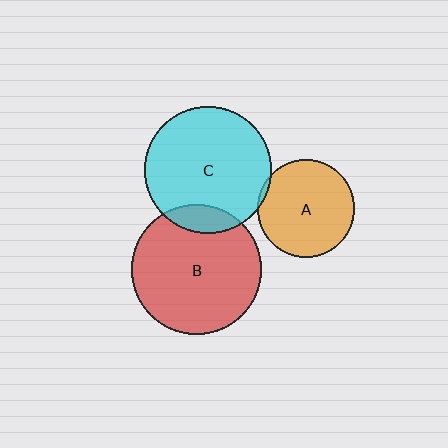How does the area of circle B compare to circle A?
Approximately 1.8 times.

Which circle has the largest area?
Circle B (red).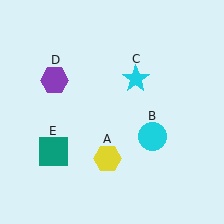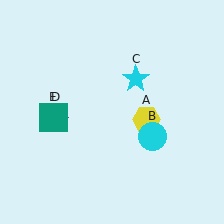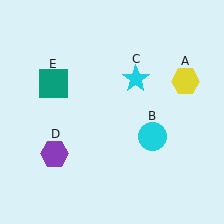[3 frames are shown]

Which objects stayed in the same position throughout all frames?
Cyan circle (object B) and cyan star (object C) remained stationary.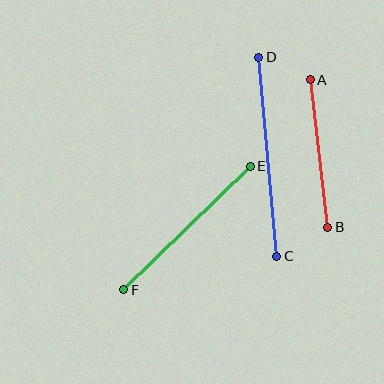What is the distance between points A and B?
The distance is approximately 148 pixels.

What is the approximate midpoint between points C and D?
The midpoint is at approximately (268, 157) pixels.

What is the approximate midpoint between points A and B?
The midpoint is at approximately (319, 154) pixels.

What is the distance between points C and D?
The distance is approximately 200 pixels.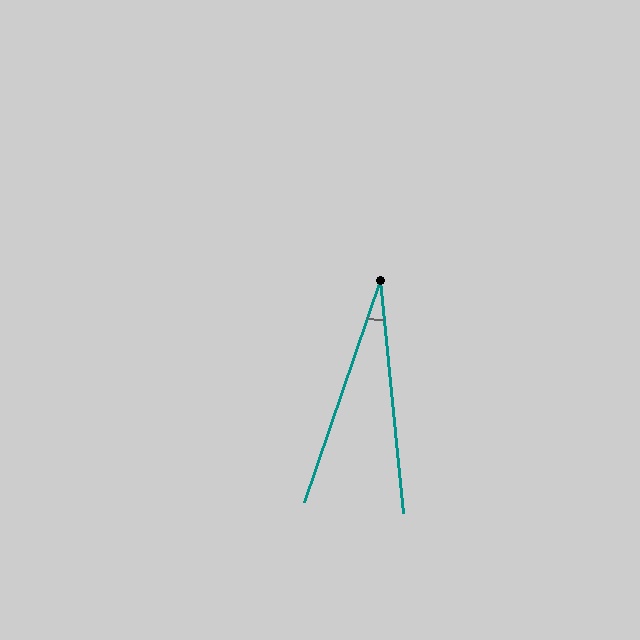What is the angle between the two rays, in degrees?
Approximately 24 degrees.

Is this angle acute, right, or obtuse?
It is acute.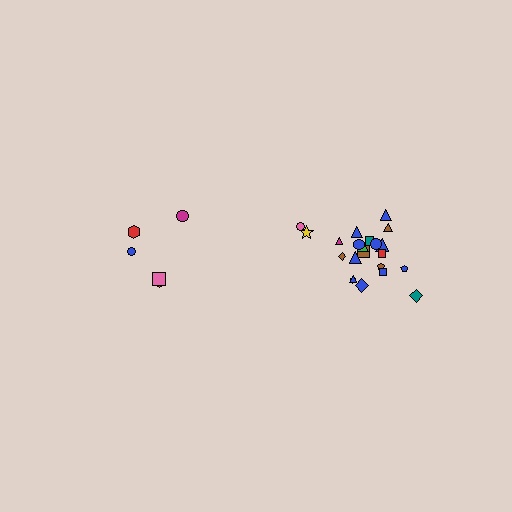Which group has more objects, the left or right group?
The right group.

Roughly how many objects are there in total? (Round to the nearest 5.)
Roughly 25 objects in total.